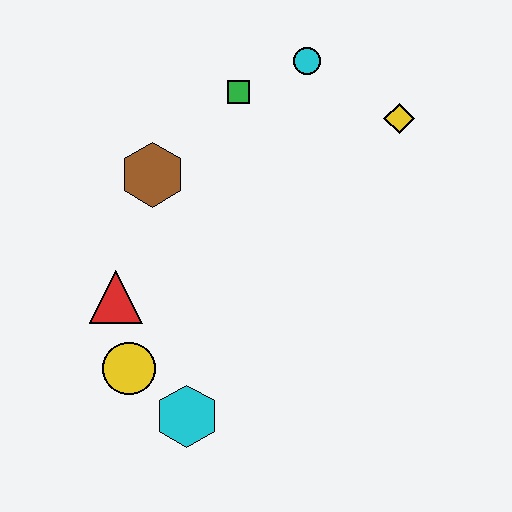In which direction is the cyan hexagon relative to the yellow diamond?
The cyan hexagon is below the yellow diamond.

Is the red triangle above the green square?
No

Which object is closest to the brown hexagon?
The green square is closest to the brown hexagon.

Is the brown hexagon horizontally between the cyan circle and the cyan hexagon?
No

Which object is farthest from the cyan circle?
The cyan hexagon is farthest from the cyan circle.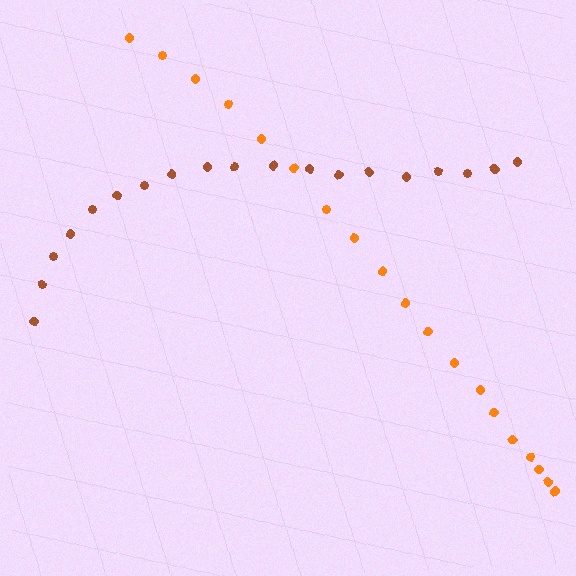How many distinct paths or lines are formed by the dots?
There are 2 distinct paths.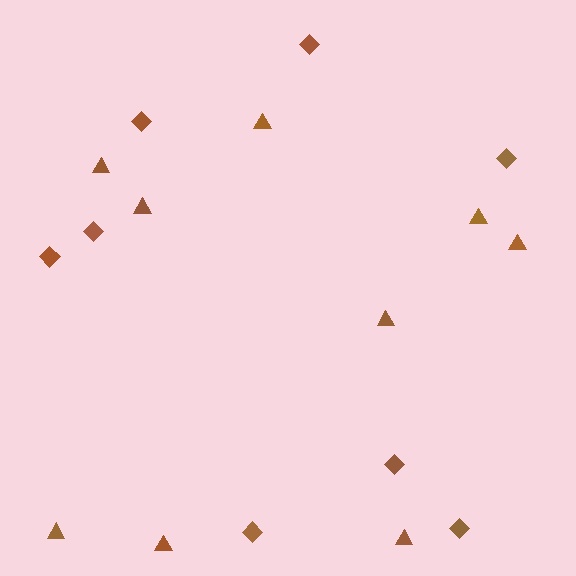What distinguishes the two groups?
There are 2 groups: one group of diamonds (8) and one group of triangles (9).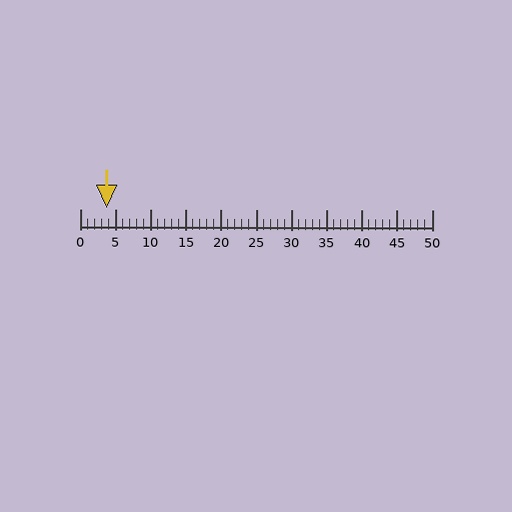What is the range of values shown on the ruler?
The ruler shows values from 0 to 50.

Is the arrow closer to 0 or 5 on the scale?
The arrow is closer to 5.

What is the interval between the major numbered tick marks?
The major tick marks are spaced 5 units apart.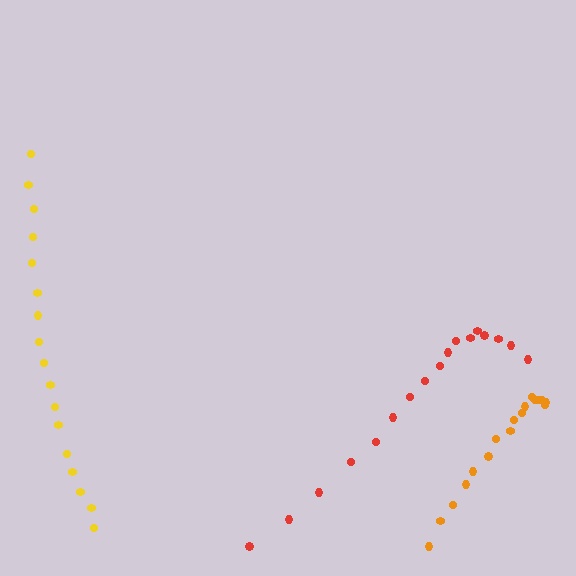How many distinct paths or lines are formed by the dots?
There are 3 distinct paths.